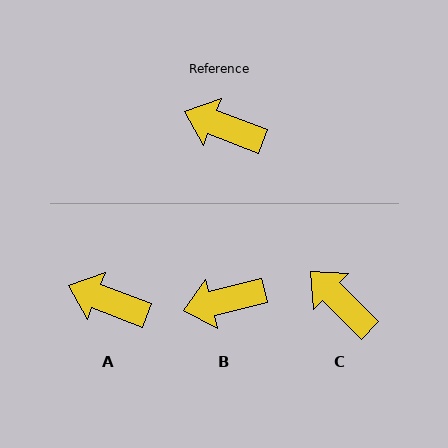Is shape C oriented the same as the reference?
No, it is off by about 24 degrees.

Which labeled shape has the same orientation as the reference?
A.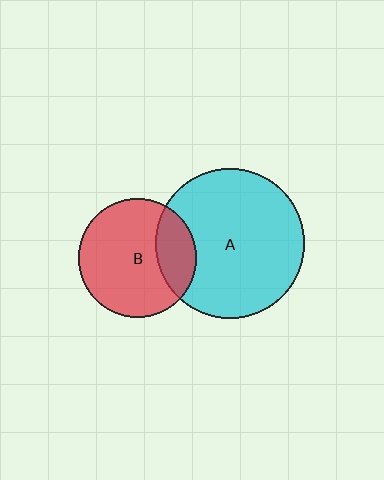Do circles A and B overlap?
Yes.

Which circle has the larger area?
Circle A (cyan).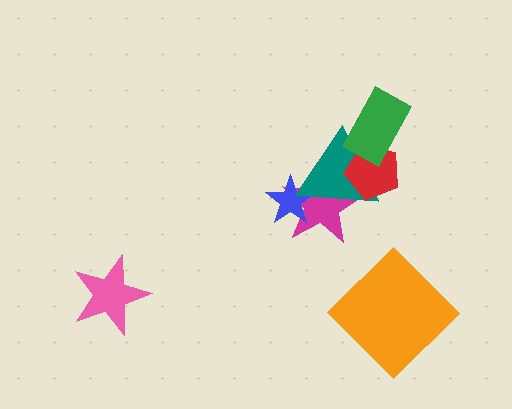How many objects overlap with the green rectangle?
2 objects overlap with the green rectangle.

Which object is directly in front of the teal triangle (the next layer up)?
The red pentagon is directly in front of the teal triangle.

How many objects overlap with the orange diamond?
0 objects overlap with the orange diamond.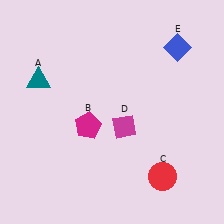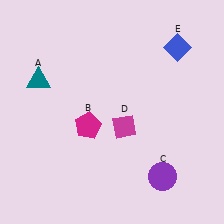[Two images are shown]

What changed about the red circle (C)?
In Image 1, C is red. In Image 2, it changed to purple.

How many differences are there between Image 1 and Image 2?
There is 1 difference between the two images.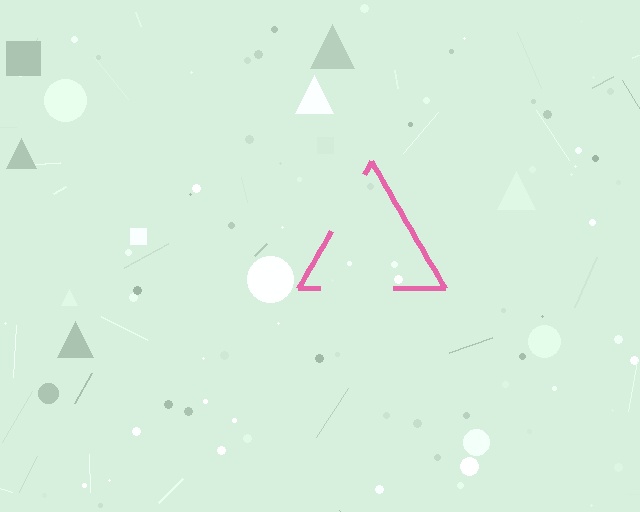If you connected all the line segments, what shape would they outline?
They would outline a triangle.